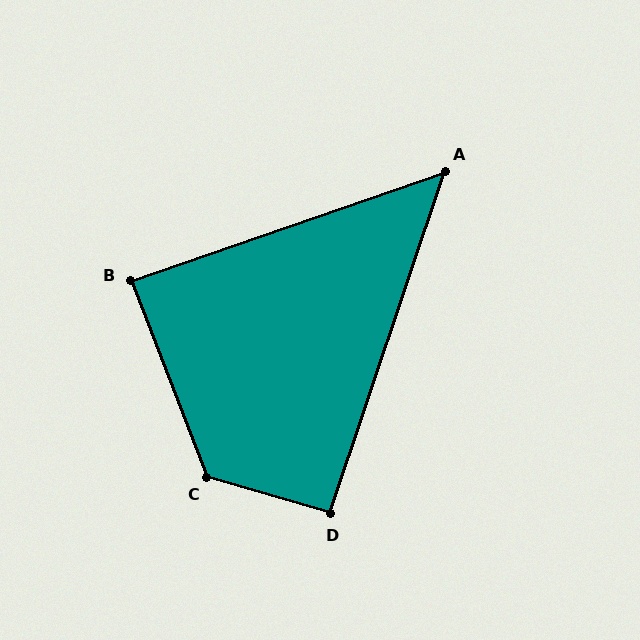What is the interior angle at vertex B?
Approximately 88 degrees (approximately right).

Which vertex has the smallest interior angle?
A, at approximately 52 degrees.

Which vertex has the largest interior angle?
C, at approximately 128 degrees.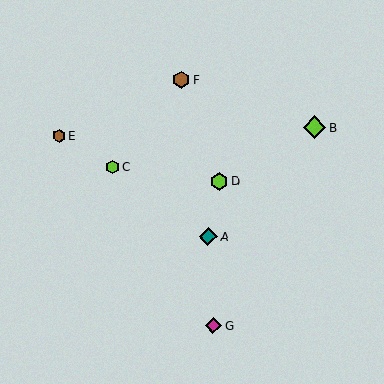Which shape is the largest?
The lime diamond (labeled B) is the largest.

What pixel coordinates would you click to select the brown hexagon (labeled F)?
Click at (181, 79) to select the brown hexagon F.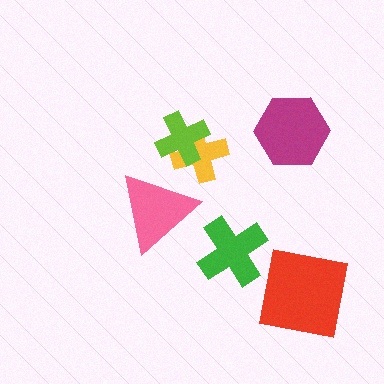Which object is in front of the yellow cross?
The lime cross is in front of the yellow cross.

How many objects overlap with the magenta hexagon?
0 objects overlap with the magenta hexagon.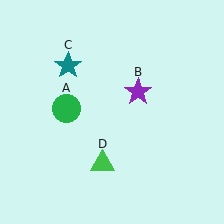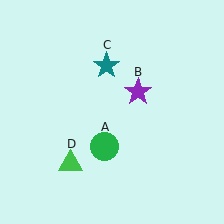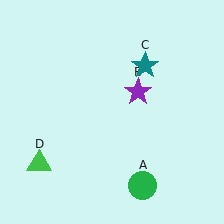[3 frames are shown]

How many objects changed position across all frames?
3 objects changed position: green circle (object A), teal star (object C), green triangle (object D).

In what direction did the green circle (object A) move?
The green circle (object A) moved down and to the right.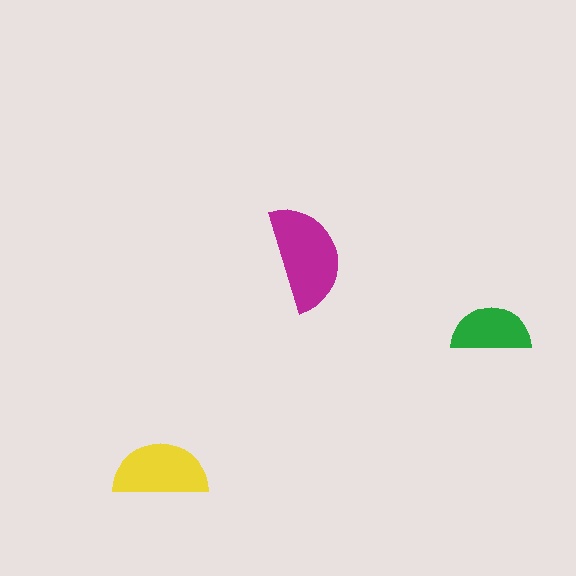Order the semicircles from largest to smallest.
the magenta one, the yellow one, the green one.